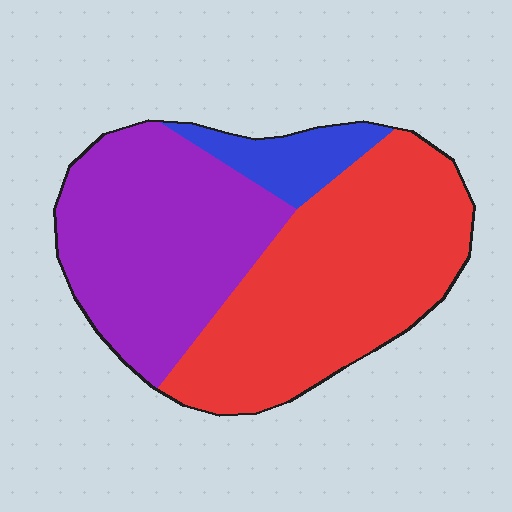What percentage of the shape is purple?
Purple covers around 40% of the shape.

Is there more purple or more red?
Red.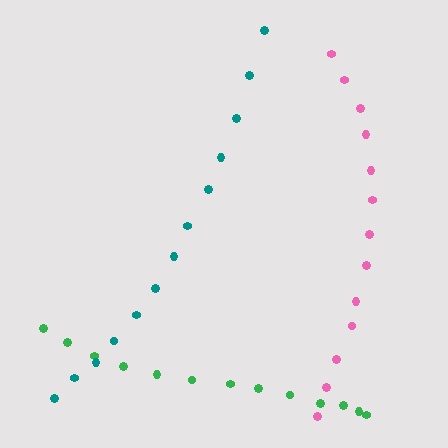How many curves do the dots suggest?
There are 3 distinct paths.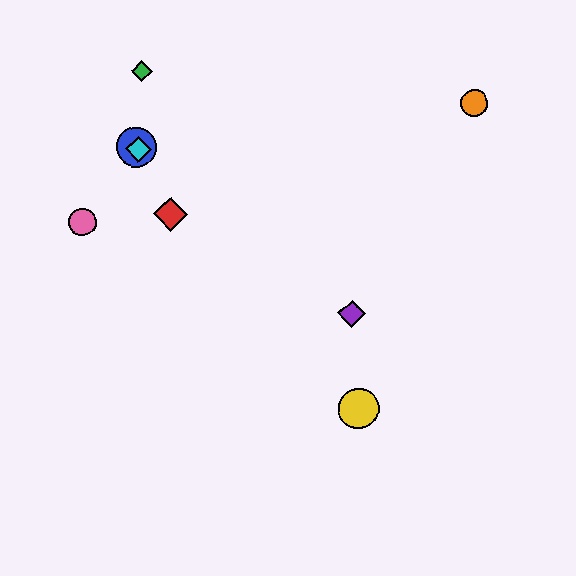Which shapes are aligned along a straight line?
The blue circle, the purple diamond, the cyan diamond are aligned along a straight line.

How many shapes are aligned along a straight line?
3 shapes (the blue circle, the purple diamond, the cyan diamond) are aligned along a straight line.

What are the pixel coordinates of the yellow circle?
The yellow circle is at (358, 409).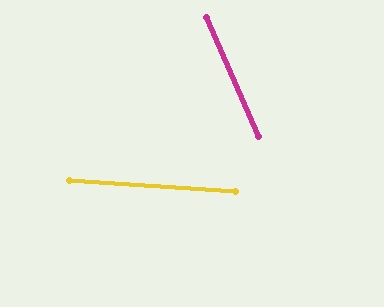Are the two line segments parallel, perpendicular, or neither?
Neither parallel nor perpendicular — they differ by about 63°.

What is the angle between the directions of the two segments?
Approximately 63 degrees.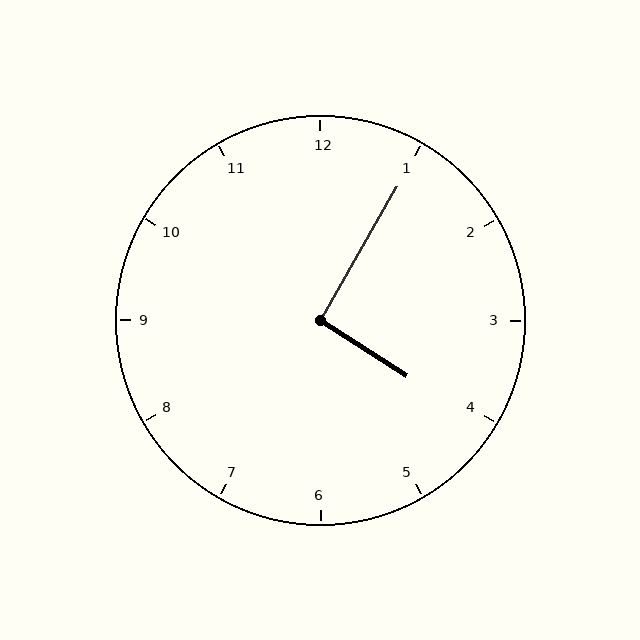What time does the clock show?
4:05.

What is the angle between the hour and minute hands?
Approximately 92 degrees.